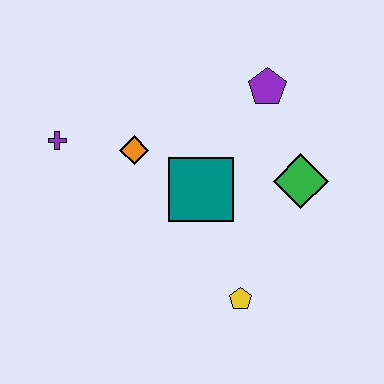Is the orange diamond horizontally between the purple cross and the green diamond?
Yes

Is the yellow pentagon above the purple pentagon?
No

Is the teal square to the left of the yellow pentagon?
Yes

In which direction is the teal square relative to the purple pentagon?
The teal square is below the purple pentagon.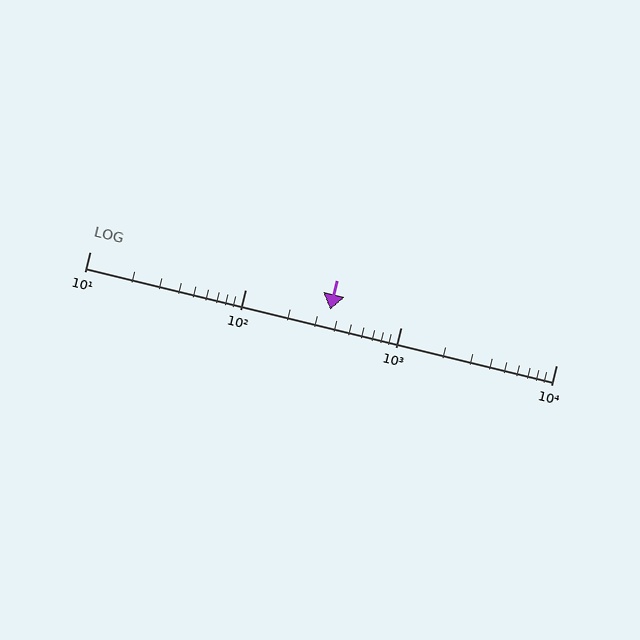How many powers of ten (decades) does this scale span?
The scale spans 3 decades, from 10 to 10000.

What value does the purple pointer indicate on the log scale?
The pointer indicates approximately 350.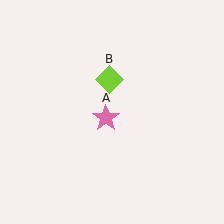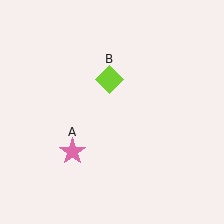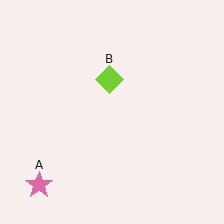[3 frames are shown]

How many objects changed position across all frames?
1 object changed position: pink star (object A).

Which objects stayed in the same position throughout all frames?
Lime diamond (object B) remained stationary.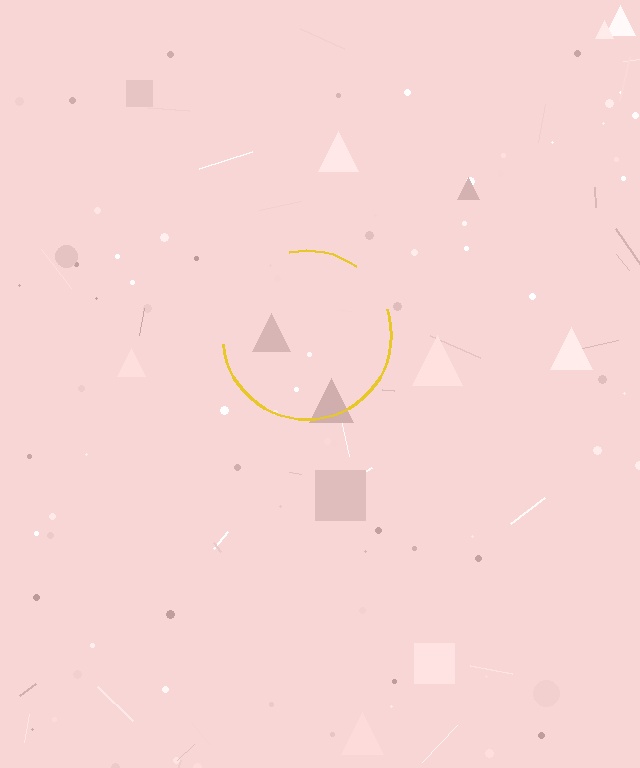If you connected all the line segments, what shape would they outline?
They would outline a circle.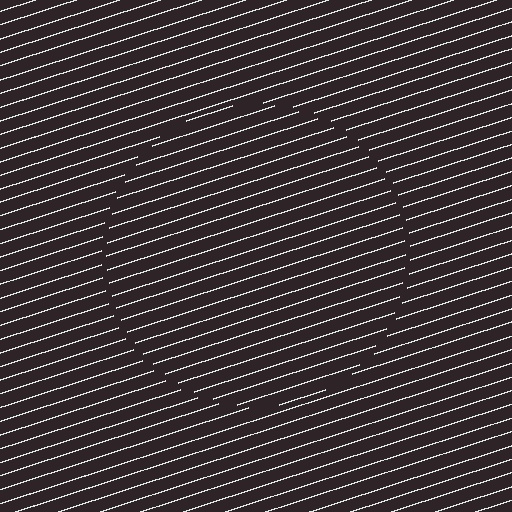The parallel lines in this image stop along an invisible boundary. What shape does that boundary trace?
An illusory circle. The interior of the shape contains the same grating, shifted by half a period — the contour is defined by the phase discontinuity where line-ends from the inner and outer gratings abut.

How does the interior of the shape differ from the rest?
The interior of the shape contains the same grating, shifted by half a period — the contour is defined by the phase discontinuity where line-ends from the inner and outer gratings abut.